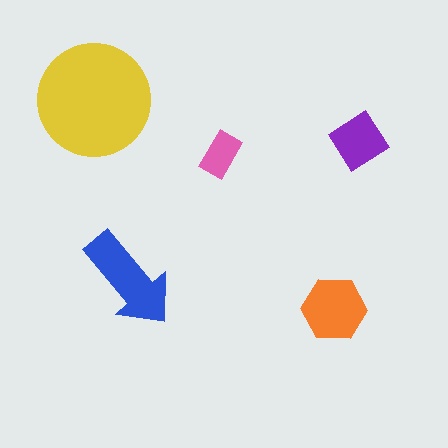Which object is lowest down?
The orange hexagon is bottommost.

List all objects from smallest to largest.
The pink rectangle, the purple diamond, the orange hexagon, the blue arrow, the yellow circle.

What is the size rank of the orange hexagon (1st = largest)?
3rd.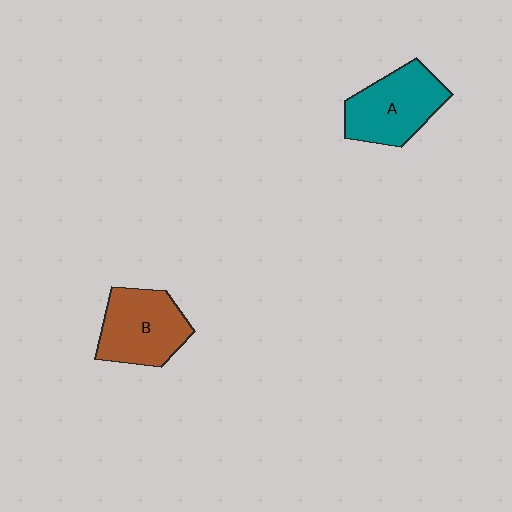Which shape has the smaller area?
Shape B (brown).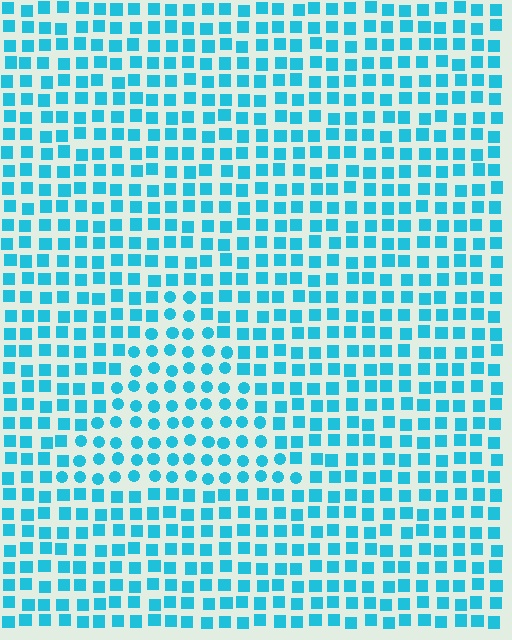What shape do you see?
I see a triangle.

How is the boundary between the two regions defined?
The boundary is defined by a change in element shape: circles inside vs. squares outside. All elements share the same color and spacing.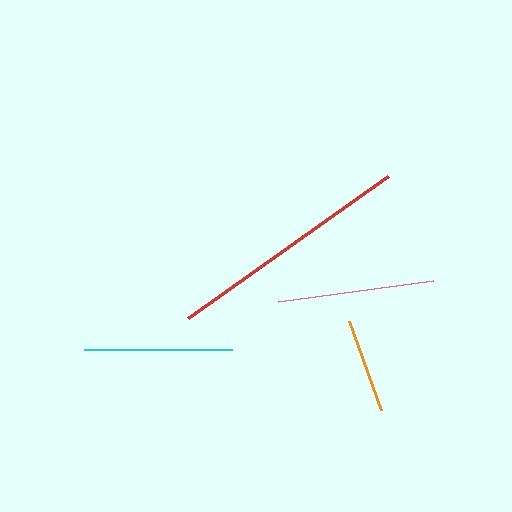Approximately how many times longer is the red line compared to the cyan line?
The red line is approximately 1.7 times the length of the cyan line.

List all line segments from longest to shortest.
From longest to shortest: red, pink, cyan, orange.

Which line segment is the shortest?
The orange line is the shortest at approximately 95 pixels.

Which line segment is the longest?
The red line is the longest at approximately 246 pixels.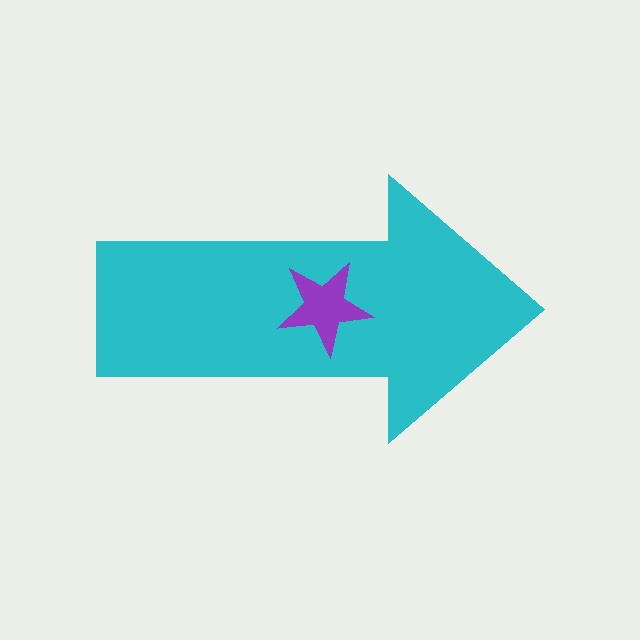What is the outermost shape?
The cyan arrow.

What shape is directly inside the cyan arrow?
The purple star.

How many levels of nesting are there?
2.